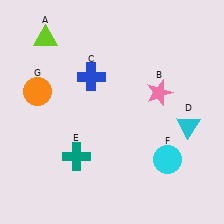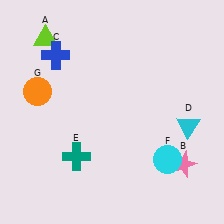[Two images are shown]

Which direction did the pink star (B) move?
The pink star (B) moved down.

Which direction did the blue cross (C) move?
The blue cross (C) moved left.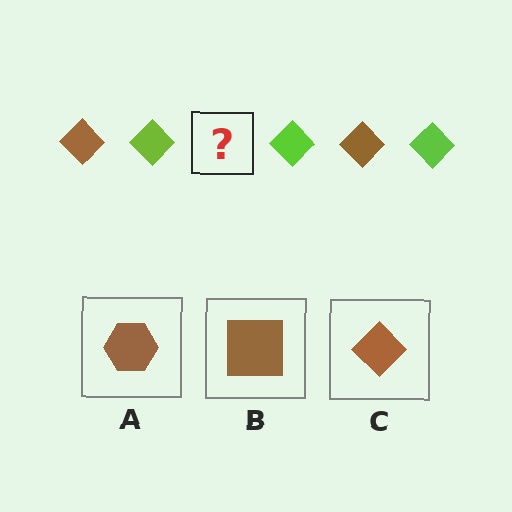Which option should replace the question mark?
Option C.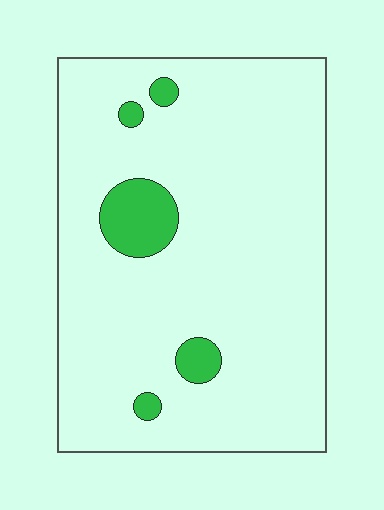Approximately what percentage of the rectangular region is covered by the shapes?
Approximately 10%.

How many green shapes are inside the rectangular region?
5.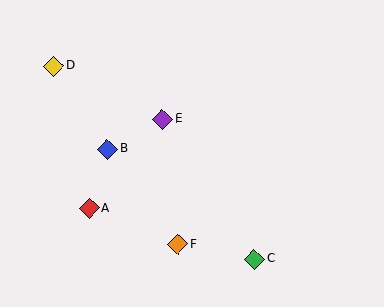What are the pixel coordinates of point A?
Point A is at (89, 209).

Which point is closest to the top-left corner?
Point D is closest to the top-left corner.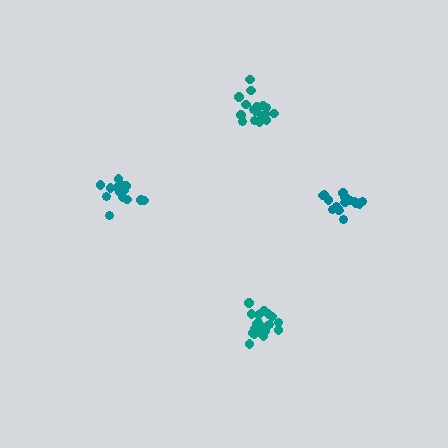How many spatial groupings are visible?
There are 4 spatial groupings.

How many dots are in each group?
Group 1: 16 dots, Group 2: 15 dots, Group 3: 17 dots, Group 4: 20 dots (68 total).